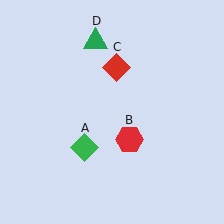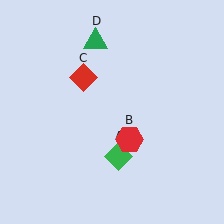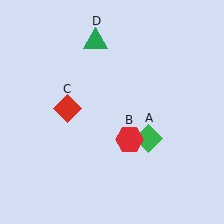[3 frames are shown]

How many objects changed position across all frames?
2 objects changed position: green diamond (object A), red diamond (object C).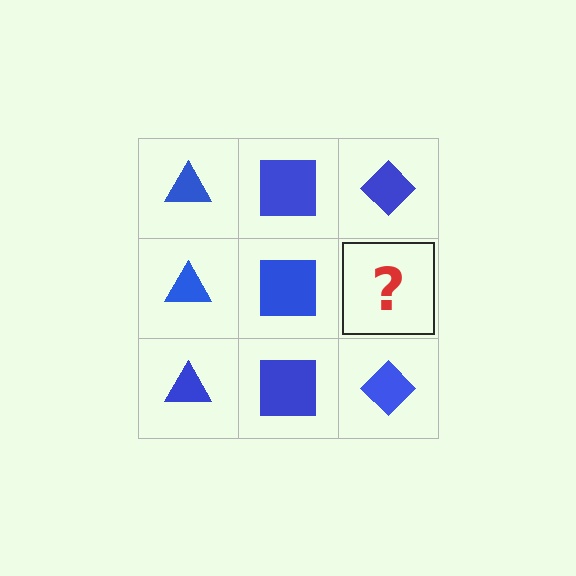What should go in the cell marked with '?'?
The missing cell should contain a blue diamond.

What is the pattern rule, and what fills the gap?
The rule is that each column has a consistent shape. The gap should be filled with a blue diamond.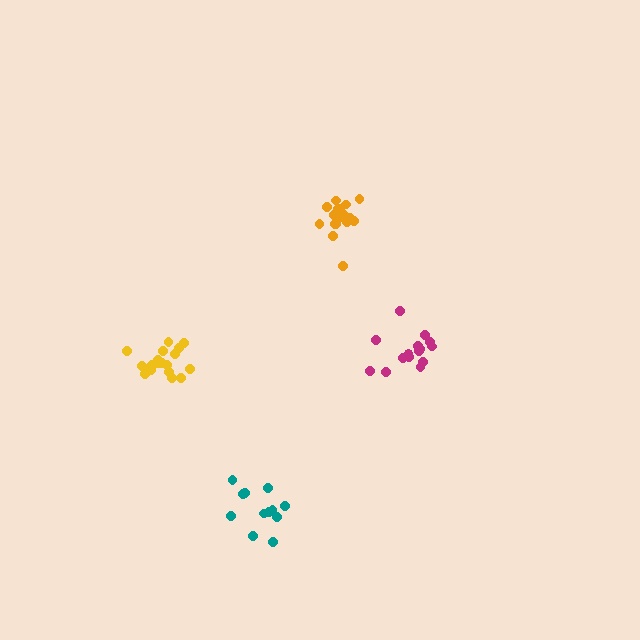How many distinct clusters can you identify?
There are 4 distinct clusters.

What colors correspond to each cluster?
The clusters are colored: magenta, orange, yellow, teal.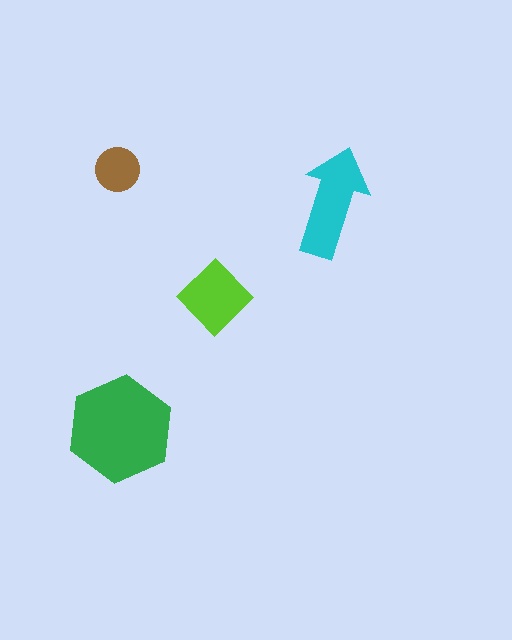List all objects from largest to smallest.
The green hexagon, the cyan arrow, the lime diamond, the brown circle.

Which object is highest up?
The brown circle is topmost.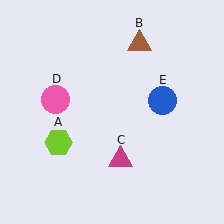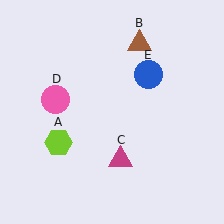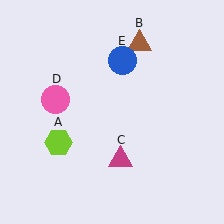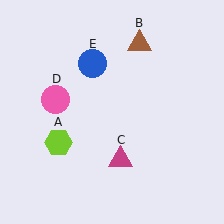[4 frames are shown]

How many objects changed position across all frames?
1 object changed position: blue circle (object E).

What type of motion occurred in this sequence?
The blue circle (object E) rotated counterclockwise around the center of the scene.